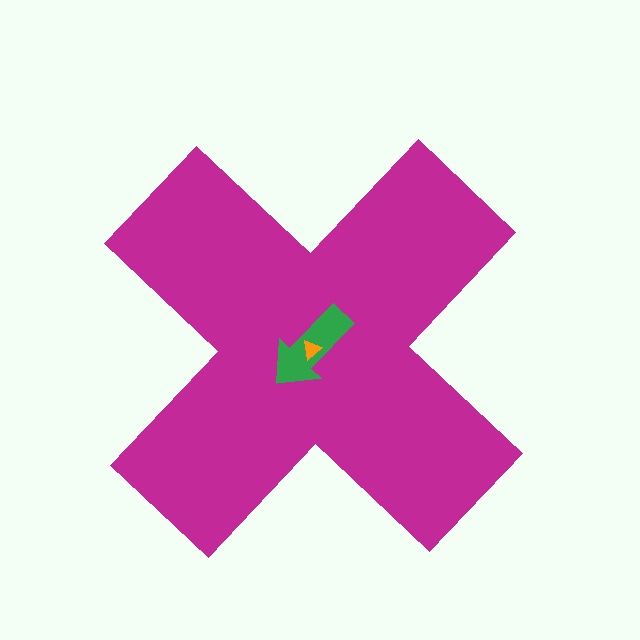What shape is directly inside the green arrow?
The orange triangle.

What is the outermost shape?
The magenta cross.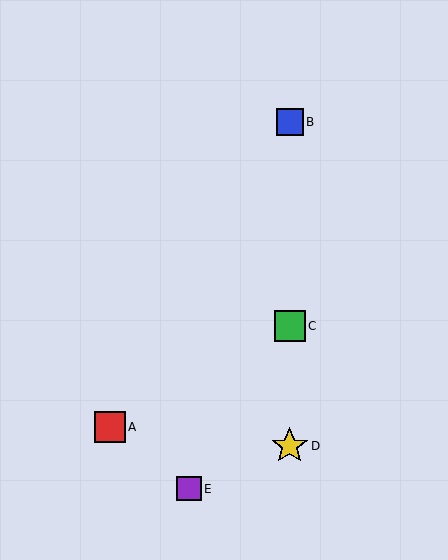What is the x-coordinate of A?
Object A is at x≈110.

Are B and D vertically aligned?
Yes, both are at x≈290.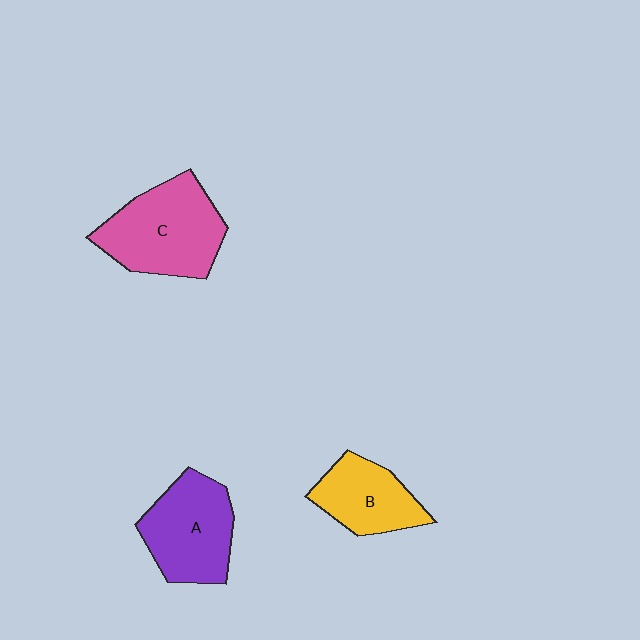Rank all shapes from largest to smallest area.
From largest to smallest: C (pink), A (purple), B (yellow).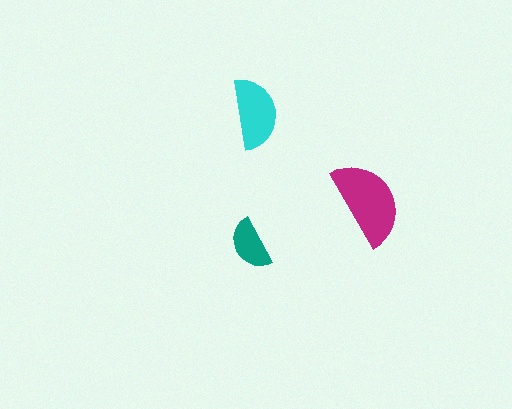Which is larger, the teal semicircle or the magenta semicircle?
The magenta one.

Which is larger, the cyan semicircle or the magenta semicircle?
The magenta one.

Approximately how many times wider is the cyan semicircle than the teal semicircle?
About 1.5 times wider.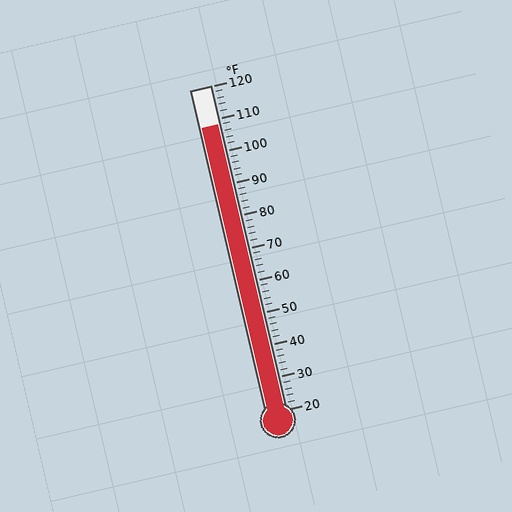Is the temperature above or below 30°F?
The temperature is above 30°F.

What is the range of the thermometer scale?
The thermometer scale ranges from 20°F to 120°F.